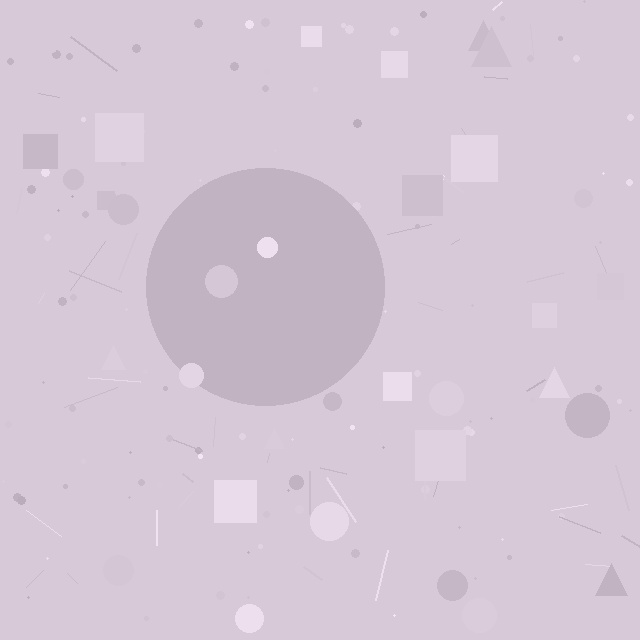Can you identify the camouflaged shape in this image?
The camouflaged shape is a circle.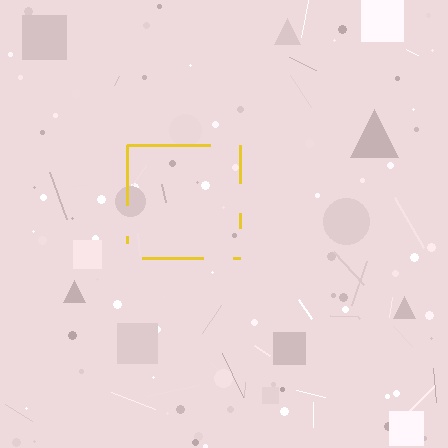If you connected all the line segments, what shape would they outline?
They would outline a square.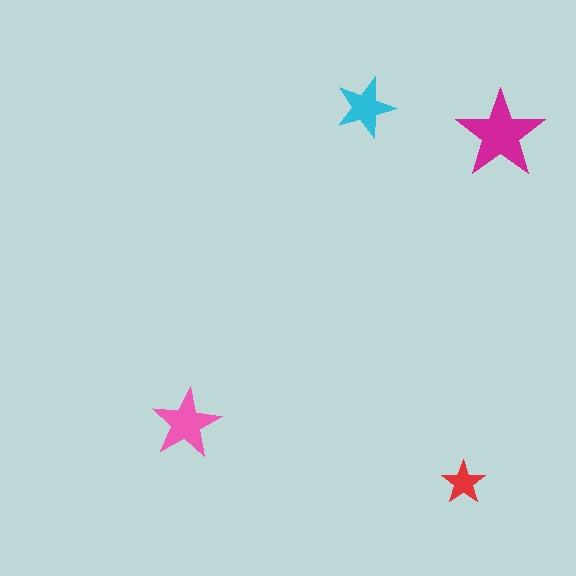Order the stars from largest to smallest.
the magenta one, the pink one, the cyan one, the red one.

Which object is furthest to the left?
The pink star is leftmost.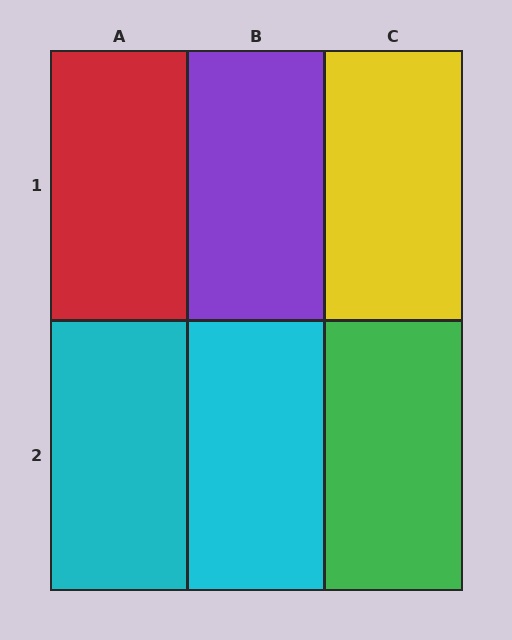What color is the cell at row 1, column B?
Purple.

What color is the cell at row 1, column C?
Yellow.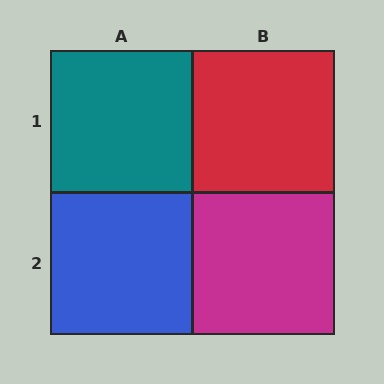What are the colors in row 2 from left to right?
Blue, magenta.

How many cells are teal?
1 cell is teal.